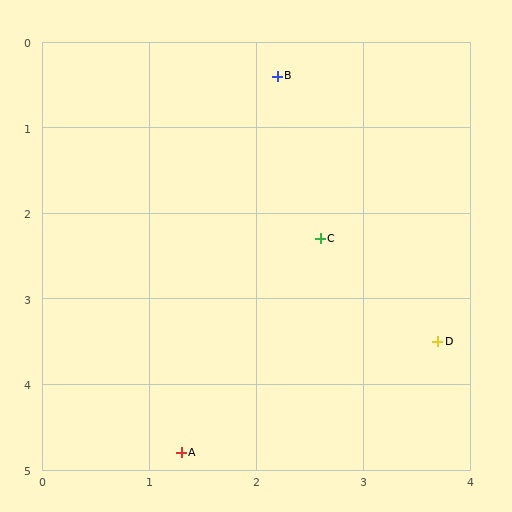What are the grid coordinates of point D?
Point D is at approximately (3.7, 3.5).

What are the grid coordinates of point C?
Point C is at approximately (2.6, 2.3).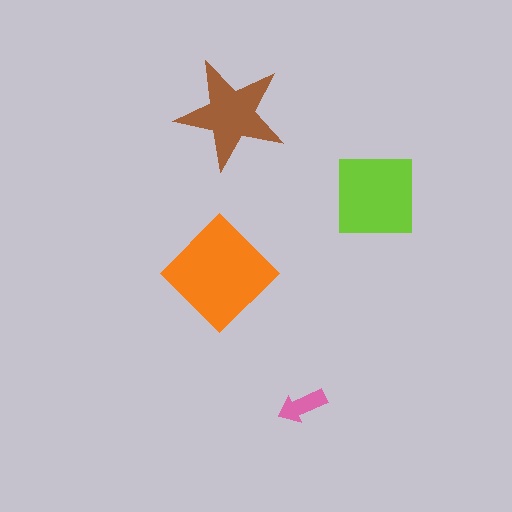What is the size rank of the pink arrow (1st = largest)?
4th.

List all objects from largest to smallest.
The orange diamond, the lime square, the brown star, the pink arrow.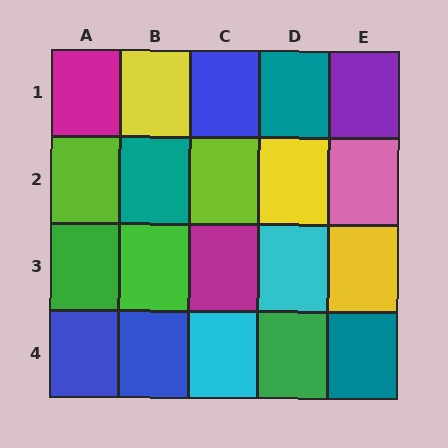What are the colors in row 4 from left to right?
Blue, blue, cyan, green, teal.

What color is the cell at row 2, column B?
Teal.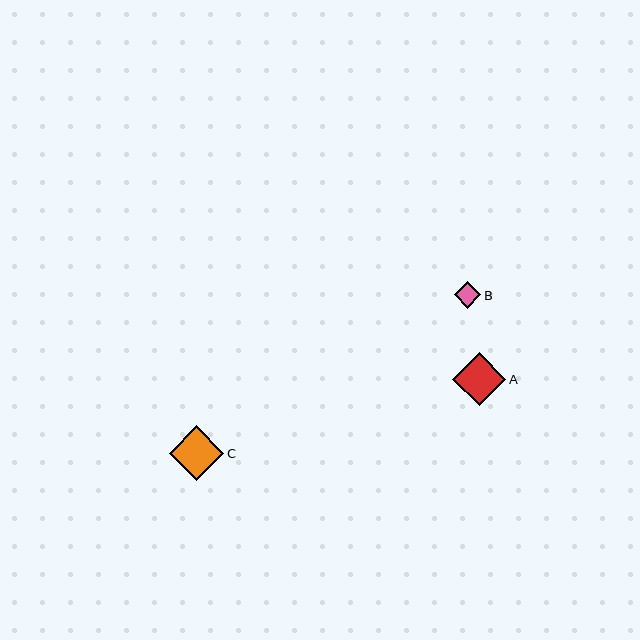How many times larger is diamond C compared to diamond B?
Diamond C is approximately 2.0 times the size of diamond B.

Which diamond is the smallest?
Diamond B is the smallest with a size of approximately 27 pixels.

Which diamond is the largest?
Diamond C is the largest with a size of approximately 54 pixels.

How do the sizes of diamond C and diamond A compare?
Diamond C and diamond A are approximately the same size.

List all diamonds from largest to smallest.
From largest to smallest: C, A, B.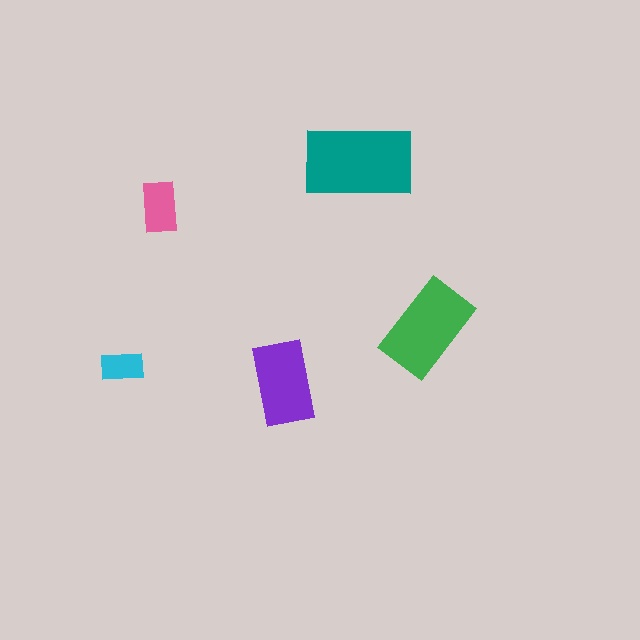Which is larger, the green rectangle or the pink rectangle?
The green one.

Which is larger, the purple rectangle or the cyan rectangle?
The purple one.